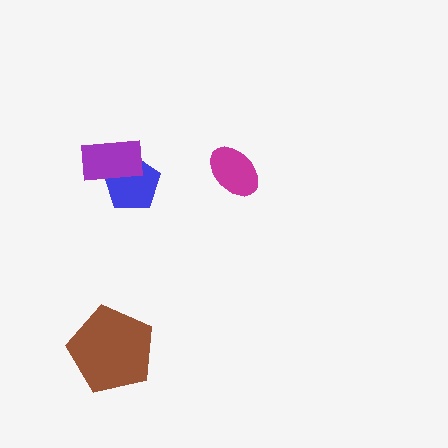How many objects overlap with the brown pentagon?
0 objects overlap with the brown pentagon.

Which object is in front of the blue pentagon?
The purple rectangle is in front of the blue pentagon.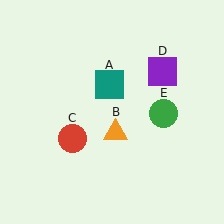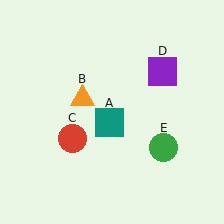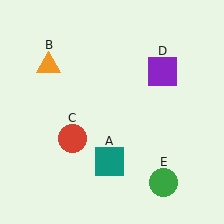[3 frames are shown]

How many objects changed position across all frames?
3 objects changed position: teal square (object A), orange triangle (object B), green circle (object E).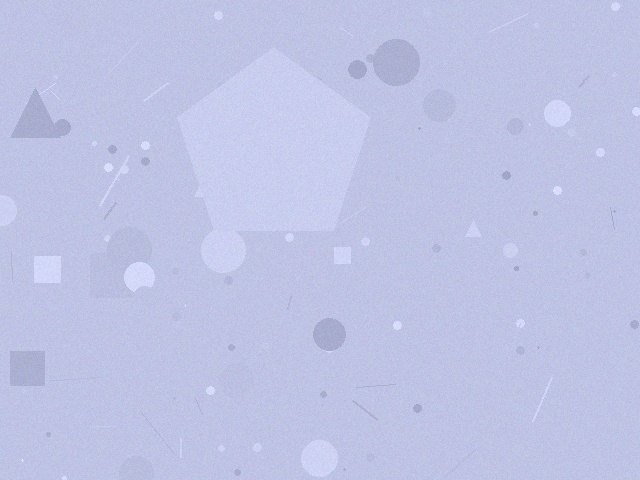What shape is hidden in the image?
A pentagon is hidden in the image.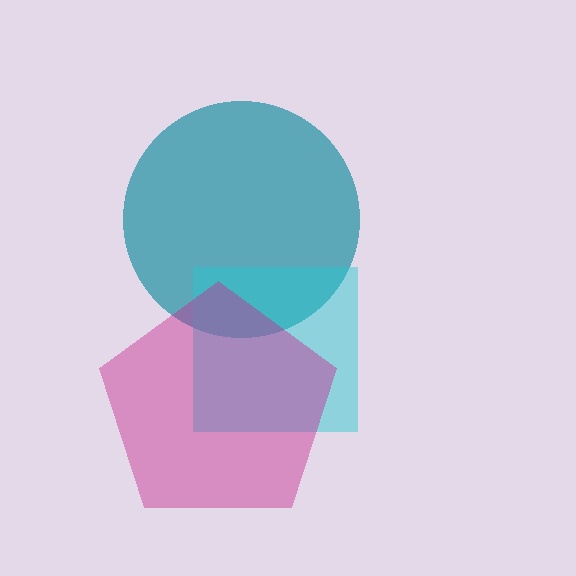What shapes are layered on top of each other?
The layered shapes are: a teal circle, a cyan square, a magenta pentagon.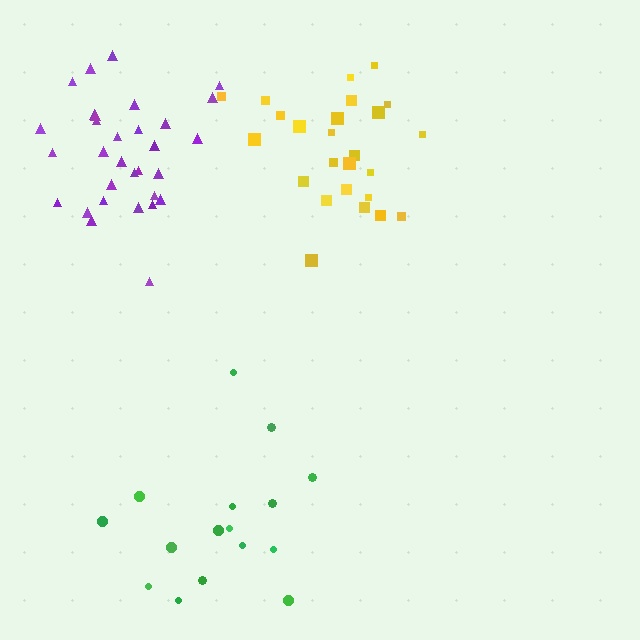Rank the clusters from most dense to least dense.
purple, yellow, green.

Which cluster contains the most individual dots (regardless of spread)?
Purple (31).